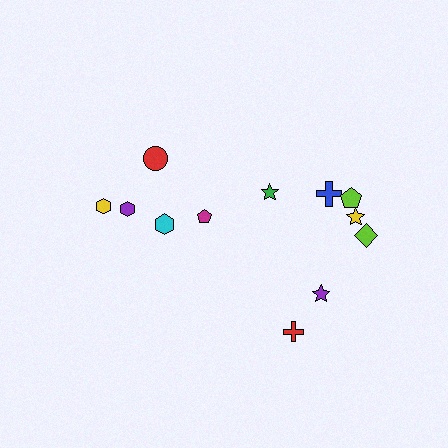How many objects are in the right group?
There are 7 objects.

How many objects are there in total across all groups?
There are 12 objects.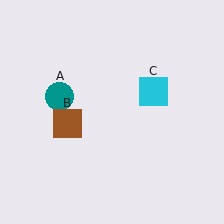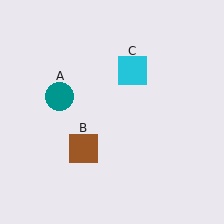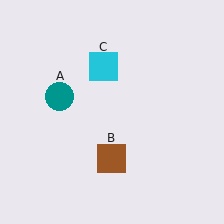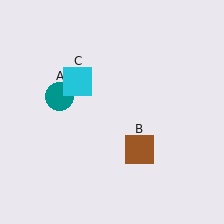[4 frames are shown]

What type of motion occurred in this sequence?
The brown square (object B), cyan square (object C) rotated counterclockwise around the center of the scene.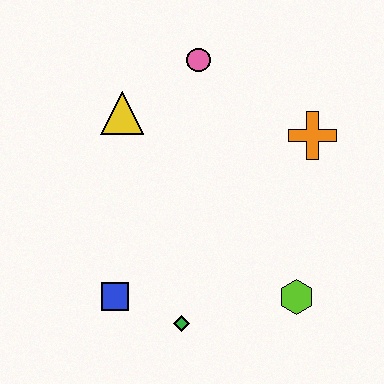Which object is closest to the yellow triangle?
The pink circle is closest to the yellow triangle.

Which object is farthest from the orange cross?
The blue square is farthest from the orange cross.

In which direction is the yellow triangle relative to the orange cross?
The yellow triangle is to the left of the orange cross.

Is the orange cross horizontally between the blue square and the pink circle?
No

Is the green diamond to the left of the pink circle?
Yes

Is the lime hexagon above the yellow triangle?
No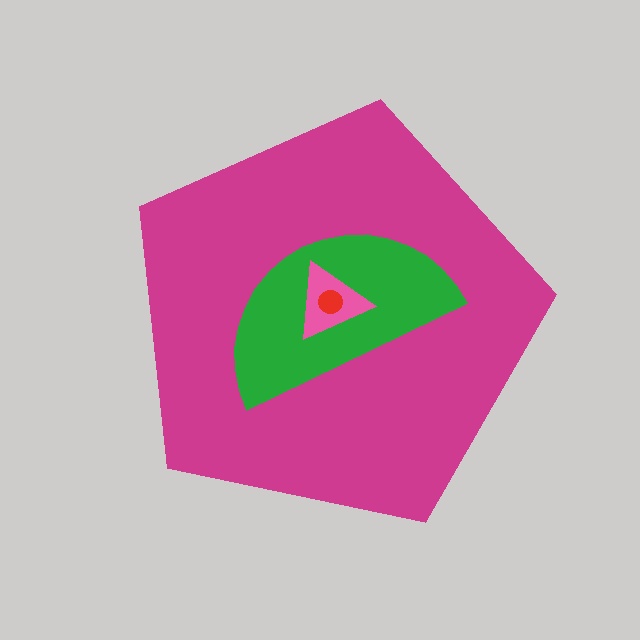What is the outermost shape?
The magenta pentagon.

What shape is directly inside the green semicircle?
The pink triangle.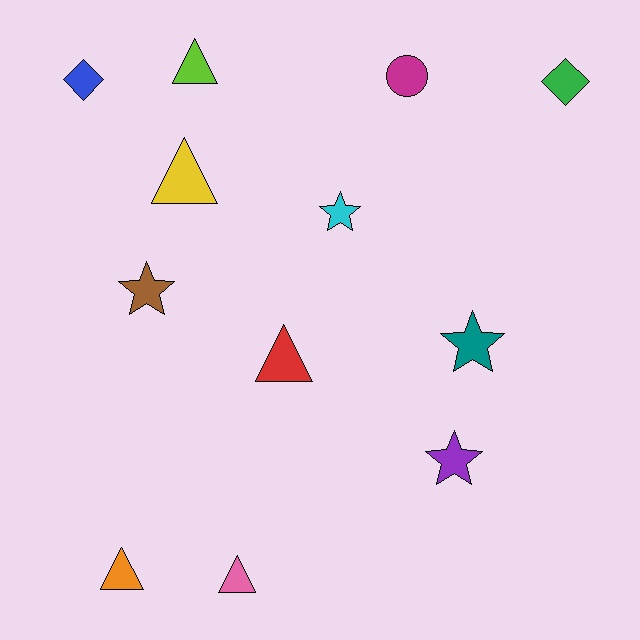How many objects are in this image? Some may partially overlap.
There are 12 objects.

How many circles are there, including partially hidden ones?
There is 1 circle.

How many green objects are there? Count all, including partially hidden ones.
There is 1 green object.